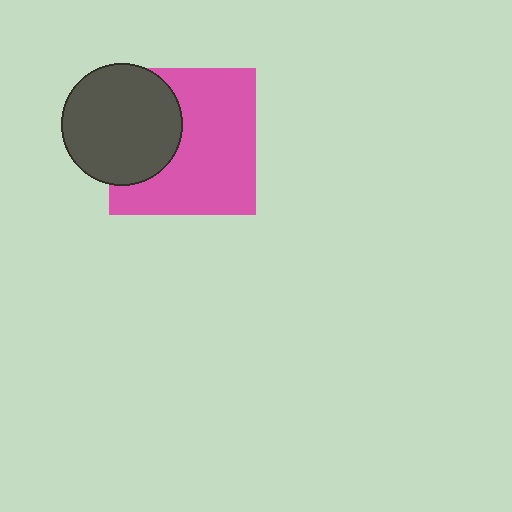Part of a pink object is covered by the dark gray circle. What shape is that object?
It is a square.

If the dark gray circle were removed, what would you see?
You would see the complete pink square.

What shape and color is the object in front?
The object in front is a dark gray circle.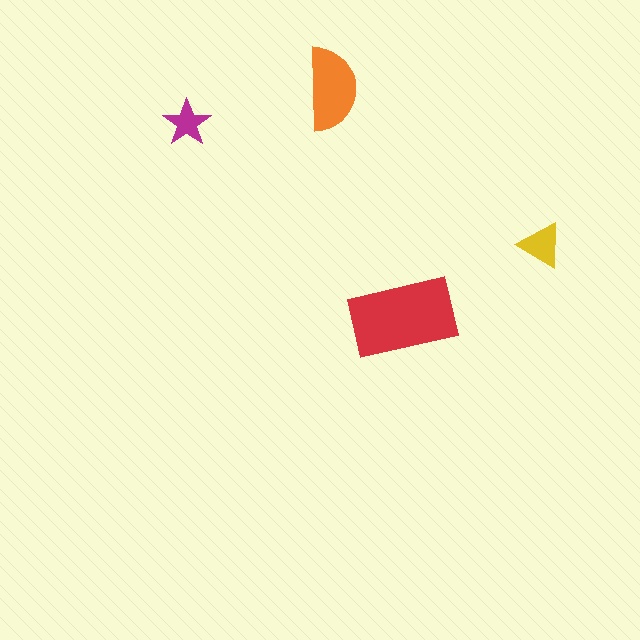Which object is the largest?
The red rectangle.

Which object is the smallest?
The magenta star.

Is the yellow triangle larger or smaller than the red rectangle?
Smaller.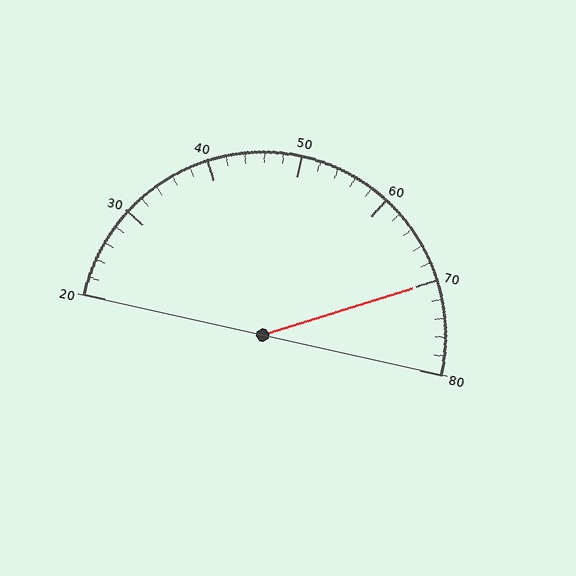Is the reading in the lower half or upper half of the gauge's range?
The reading is in the upper half of the range (20 to 80).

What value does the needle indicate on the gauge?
The needle indicates approximately 70.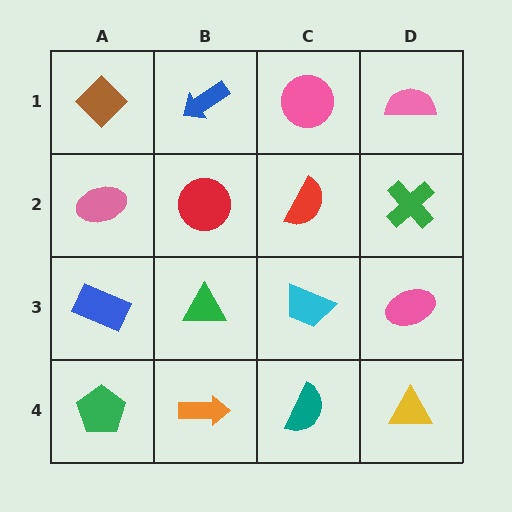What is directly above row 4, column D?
A pink ellipse.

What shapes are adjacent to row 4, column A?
A blue rectangle (row 3, column A), an orange arrow (row 4, column B).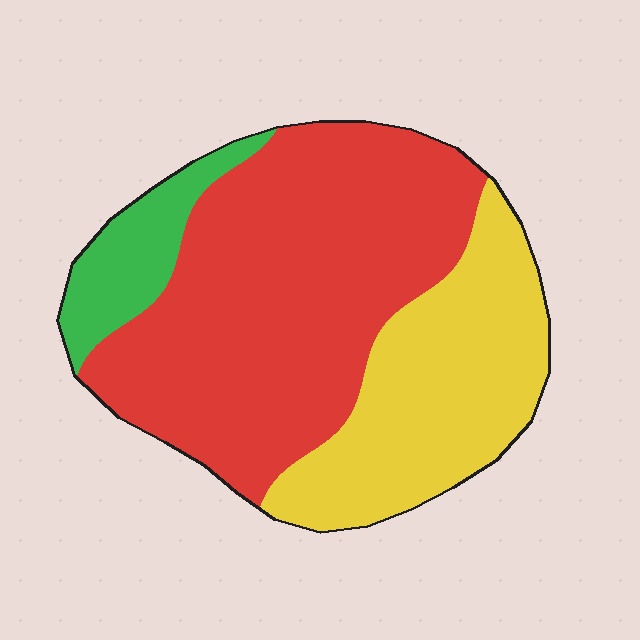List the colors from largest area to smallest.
From largest to smallest: red, yellow, green.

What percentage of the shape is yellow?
Yellow takes up between a sixth and a third of the shape.